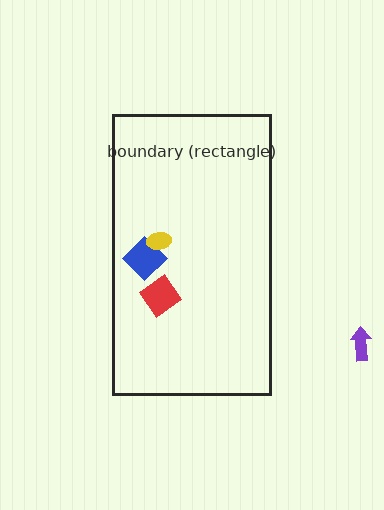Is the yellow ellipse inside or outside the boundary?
Inside.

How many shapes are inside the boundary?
3 inside, 1 outside.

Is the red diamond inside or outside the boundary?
Inside.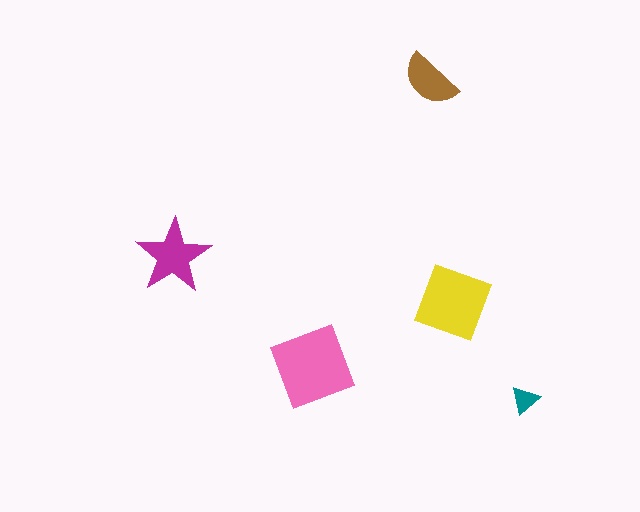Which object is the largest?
The pink square.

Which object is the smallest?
The teal triangle.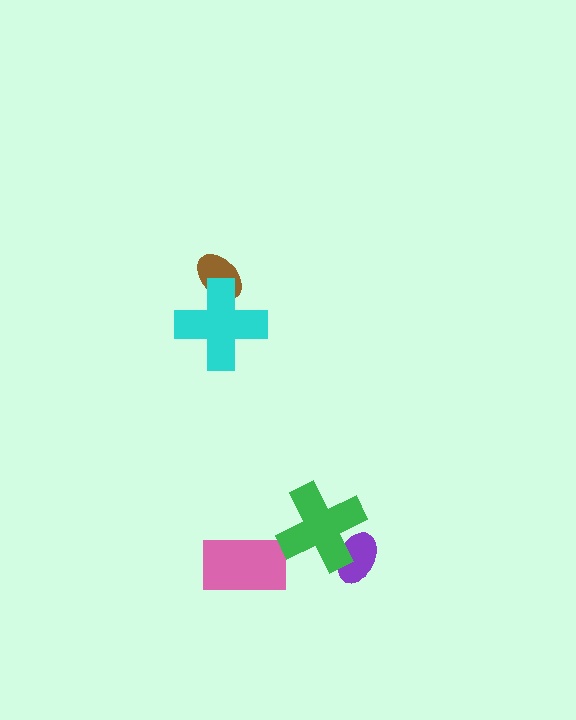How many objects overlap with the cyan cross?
1 object overlaps with the cyan cross.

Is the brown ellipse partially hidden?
Yes, it is partially covered by another shape.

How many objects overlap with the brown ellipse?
1 object overlaps with the brown ellipse.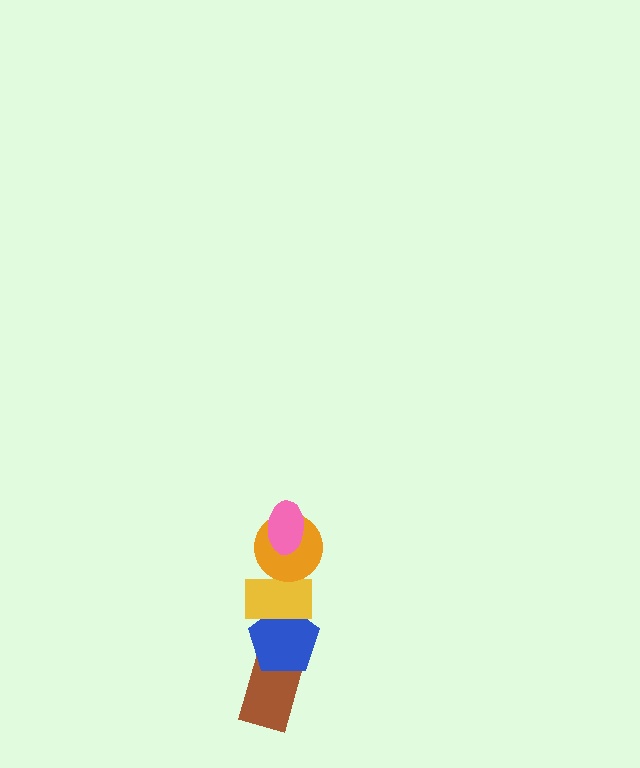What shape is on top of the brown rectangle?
The blue pentagon is on top of the brown rectangle.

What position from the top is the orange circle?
The orange circle is 2nd from the top.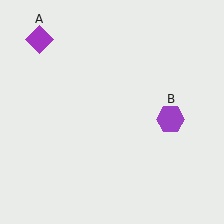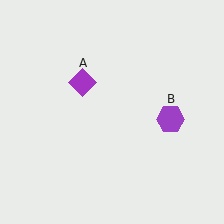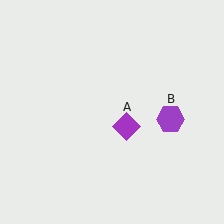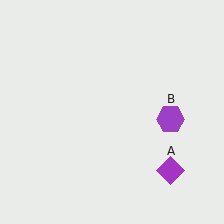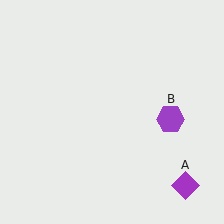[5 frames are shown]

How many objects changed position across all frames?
1 object changed position: purple diamond (object A).